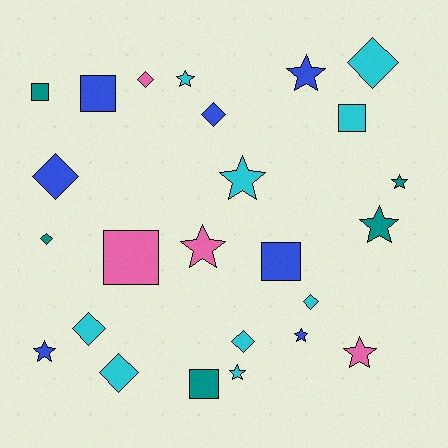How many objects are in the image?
There are 25 objects.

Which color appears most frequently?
Cyan, with 9 objects.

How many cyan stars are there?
There are 3 cyan stars.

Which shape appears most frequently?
Star, with 10 objects.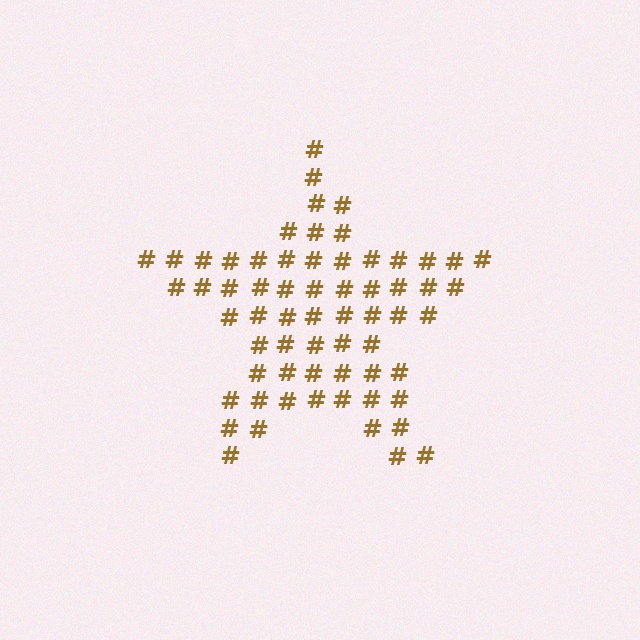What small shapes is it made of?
It is made of small hash symbols.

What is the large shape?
The large shape is a star.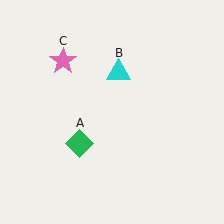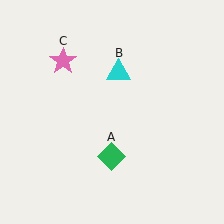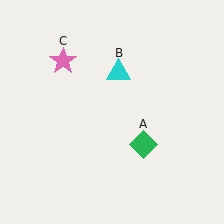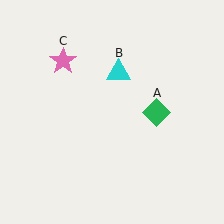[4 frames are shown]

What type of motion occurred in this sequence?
The green diamond (object A) rotated counterclockwise around the center of the scene.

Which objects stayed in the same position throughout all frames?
Cyan triangle (object B) and pink star (object C) remained stationary.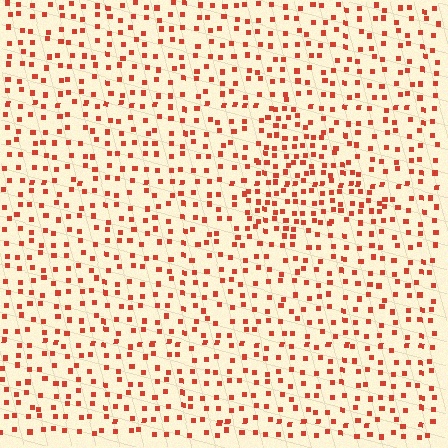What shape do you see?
I see a triangle.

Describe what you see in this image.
The image contains small red elements arranged at two different densities. A triangle-shaped region is visible where the elements are more densely packed than the surrounding area.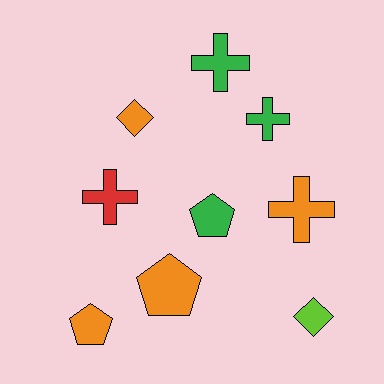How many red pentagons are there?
There are no red pentagons.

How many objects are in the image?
There are 9 objects.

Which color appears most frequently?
Orange, with 4 objects.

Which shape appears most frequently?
Cross, with 4 objects.